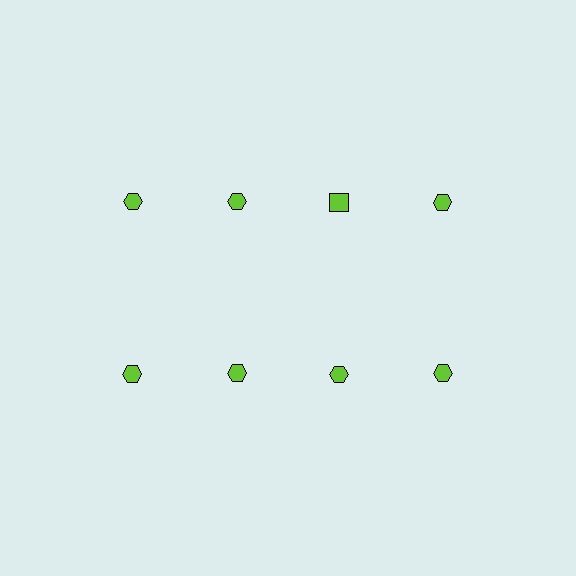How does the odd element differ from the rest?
It has a different shape: square instead of hexagon.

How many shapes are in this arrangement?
There are 8 shapes arranged in a grid pattern.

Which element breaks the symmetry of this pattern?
The lime square in the top row, center column breaks the symmetry. All other shapes are lime hexagons.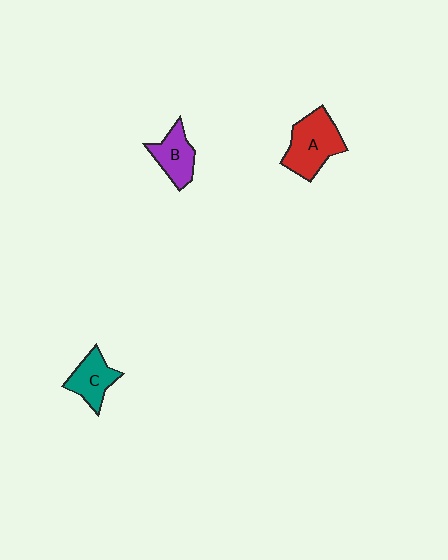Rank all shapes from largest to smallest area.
From largest to smallest: A (red), B (purple), C (teal).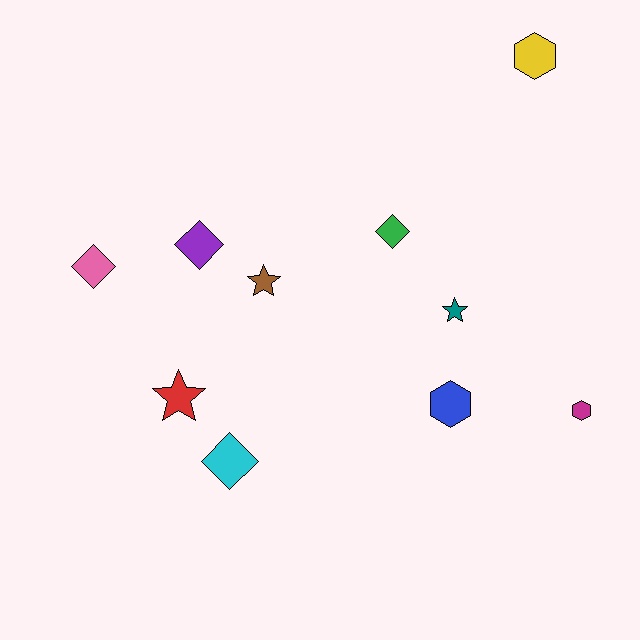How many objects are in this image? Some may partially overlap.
There are 10 objects.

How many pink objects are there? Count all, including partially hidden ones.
There is 1 pink object.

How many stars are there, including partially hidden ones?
There are 3 stars.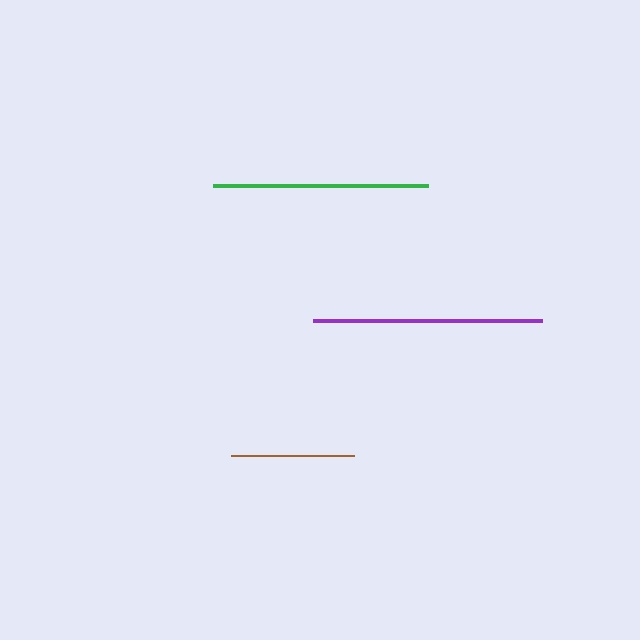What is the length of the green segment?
The green segment is approximately 214 pixels long.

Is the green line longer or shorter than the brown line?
The green line is longer than the brown line.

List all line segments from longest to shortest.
From longest to shortest: purple, green, brown.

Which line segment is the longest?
The purple line is the longest at approximately 229 pixels.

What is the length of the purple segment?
The purple segment is approximately 229 pixels long.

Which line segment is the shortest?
The brown line is the shortest at approximately 123 pixels.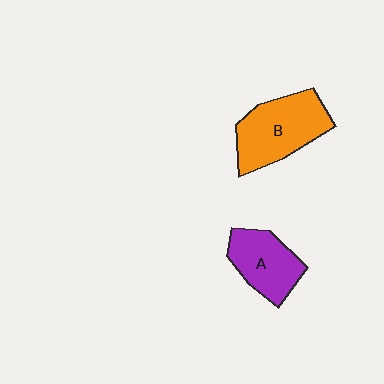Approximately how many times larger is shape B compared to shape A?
Approximately 1.3 times.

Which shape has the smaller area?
Shape A (purple).